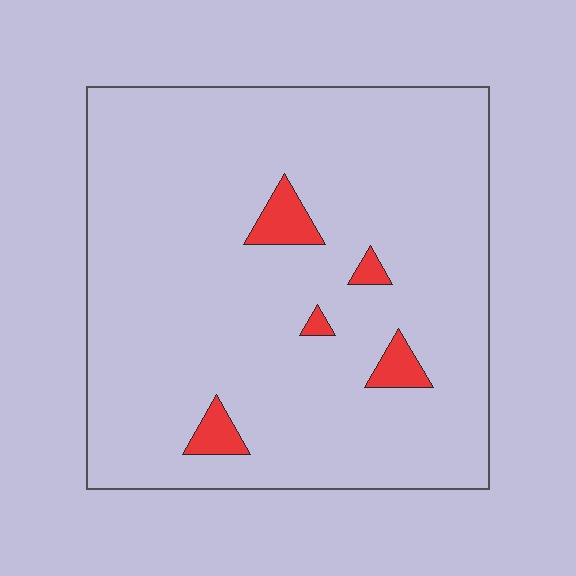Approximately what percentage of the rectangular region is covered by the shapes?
Approximately 5%.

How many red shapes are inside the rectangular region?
5.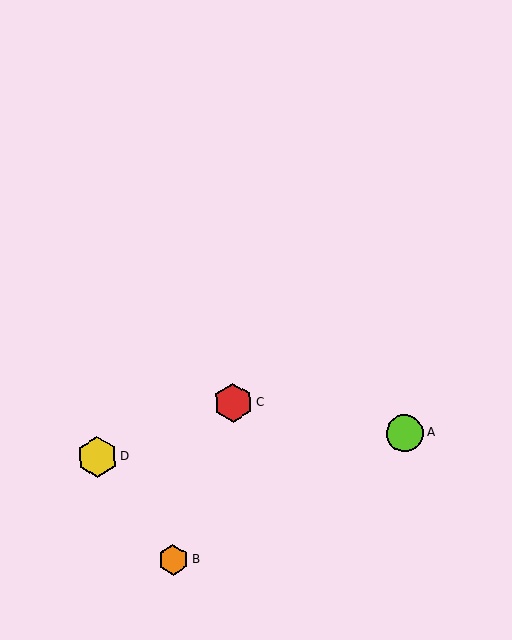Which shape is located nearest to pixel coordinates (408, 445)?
The lime circle (labeled A) at (405, 433) is nearest to that location.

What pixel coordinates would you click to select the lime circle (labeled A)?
Click at (405, 433) to select the lime circle A.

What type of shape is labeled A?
Shape A is a lime circle.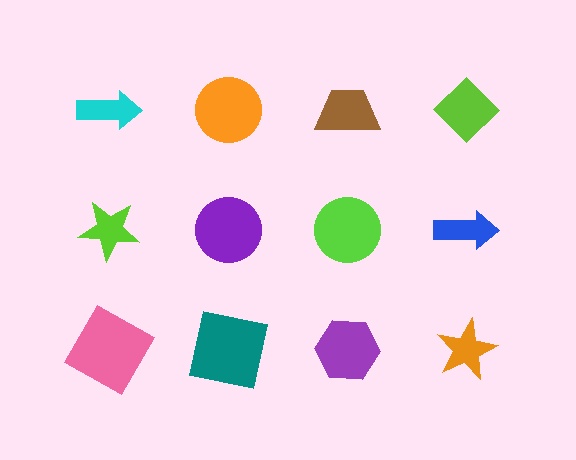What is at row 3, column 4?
An orange star.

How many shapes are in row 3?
4 shapes.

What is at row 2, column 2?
A purple circle.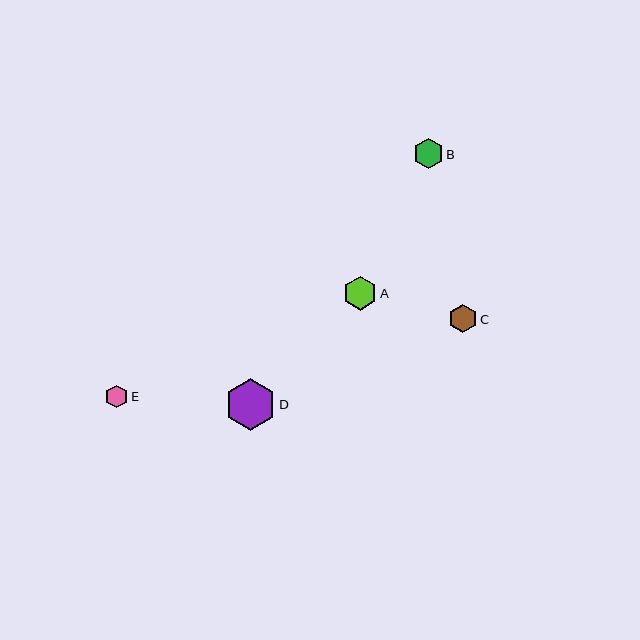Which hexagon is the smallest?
Hexagon E is the smallest with a size of approximately 22 pixels.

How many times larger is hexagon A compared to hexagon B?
Hexagon A is approximately 1.1 times the size of hexagon B.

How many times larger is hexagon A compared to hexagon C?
Hexagon A is approximately 1.2 times the size of hexagon C.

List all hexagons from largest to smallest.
From largest to smallest: D, A, B, C, E.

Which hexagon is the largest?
Hexagon D is the largest with a size of approximately 51 pixels.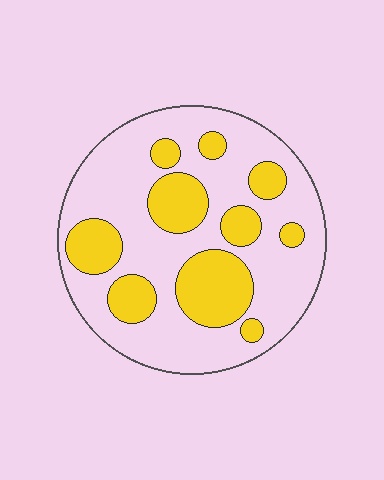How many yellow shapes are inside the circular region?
10.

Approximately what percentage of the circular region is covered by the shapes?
Approximately 30%.